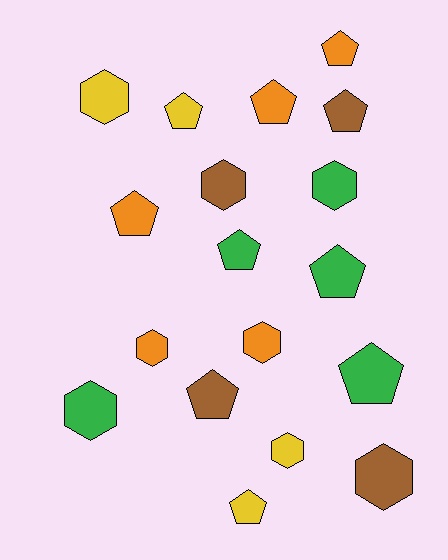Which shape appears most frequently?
Pentagon, with 10 objects.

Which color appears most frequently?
Orange, with 5 objects.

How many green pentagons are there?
There are 3 green pentagons.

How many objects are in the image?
There are 18 objects.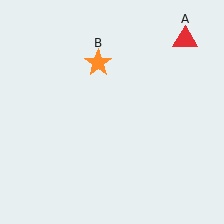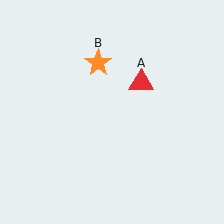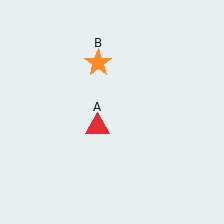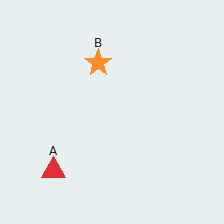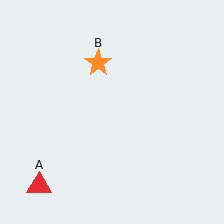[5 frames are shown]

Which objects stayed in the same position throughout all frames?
Orange star (object B) remained stationary.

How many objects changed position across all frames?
1 object changed position: red triangle (object A).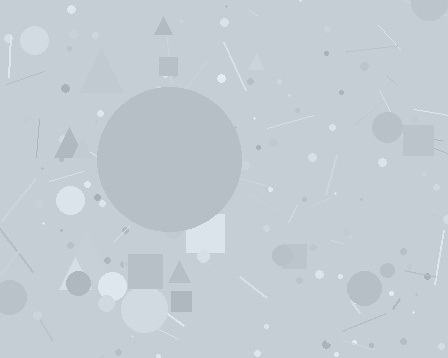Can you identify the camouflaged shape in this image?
The camouflaged shape is a circle.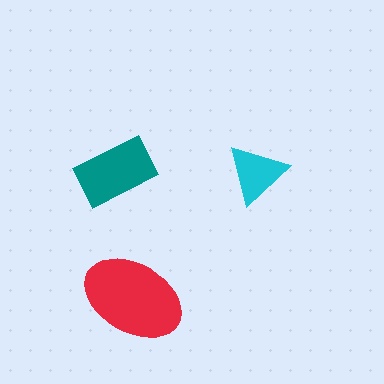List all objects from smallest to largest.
The cyan triangle, the teal rectangle, the red ellipse.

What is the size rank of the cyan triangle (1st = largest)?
3rd.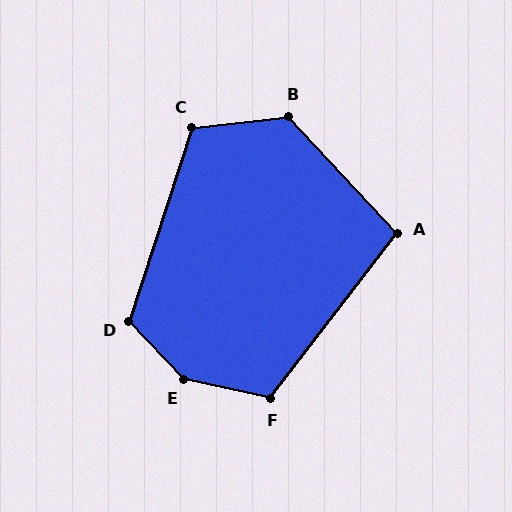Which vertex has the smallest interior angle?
A, at approximately 100 degrees.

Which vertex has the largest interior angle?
E, at approximately 146 degrees.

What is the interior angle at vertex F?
Approximately 115 degrees (obtuse).